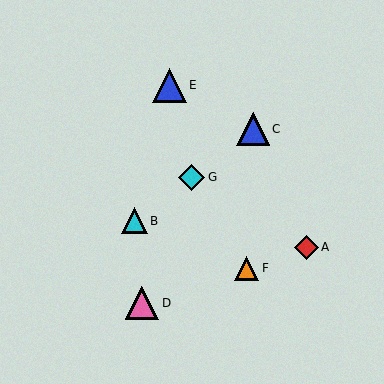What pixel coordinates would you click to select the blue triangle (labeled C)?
Click at (253, 129) to select the blue triangle C.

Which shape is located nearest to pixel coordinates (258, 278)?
The orange triangle (labeled F) at (247, 268) is nearest to that location.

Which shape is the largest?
The pink triangle (labeled D) is the largest.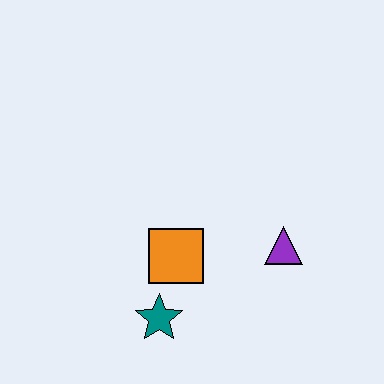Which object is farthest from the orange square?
The purple triangle is farthest from the orange square.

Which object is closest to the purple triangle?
The orange square is closest to the purple triangle.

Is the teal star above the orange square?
No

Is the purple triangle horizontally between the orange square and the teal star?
No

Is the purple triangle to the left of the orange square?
No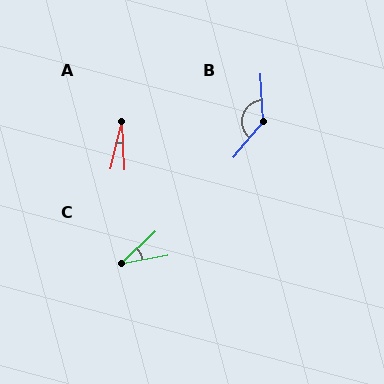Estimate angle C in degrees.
Approximately 33 degrees.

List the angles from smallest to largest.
A (17°), C (33°), B (136°).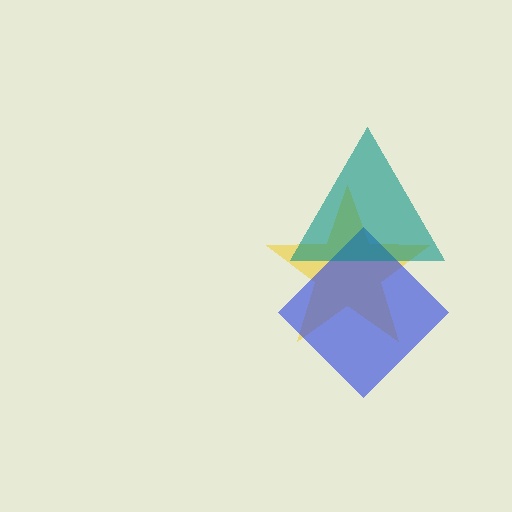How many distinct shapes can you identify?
There are 3 distinct shapes: a yellow star, a blue diamond, a teal triangle.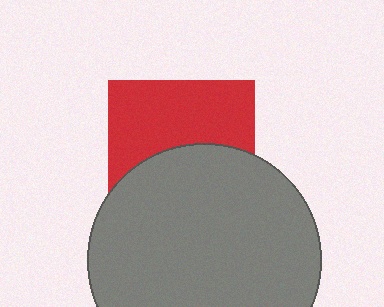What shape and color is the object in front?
The object in front is a gray circle.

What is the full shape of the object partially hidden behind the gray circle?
The partially hidden object is a red square.